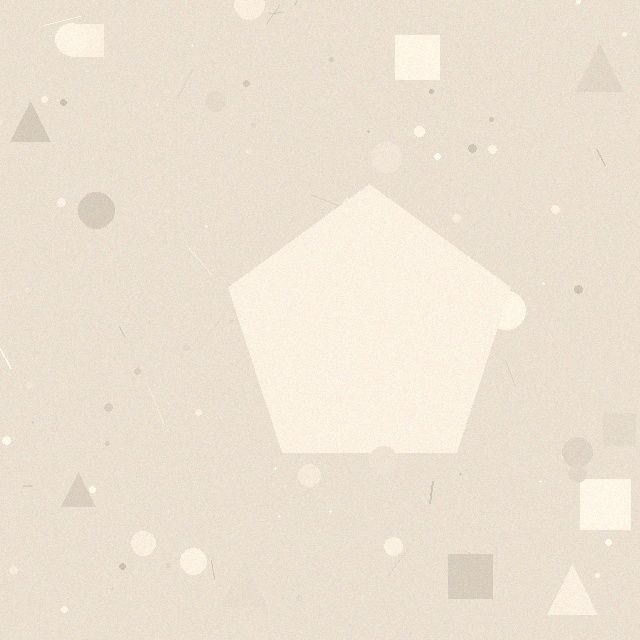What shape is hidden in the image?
A pentagon is hidden in the image.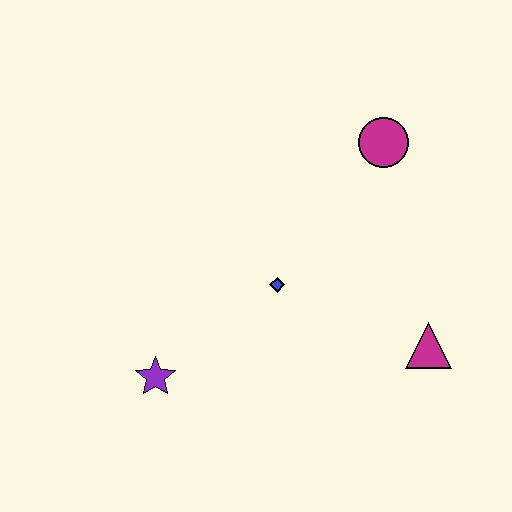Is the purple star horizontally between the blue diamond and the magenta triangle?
No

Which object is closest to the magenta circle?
The blue diamond is closest to the magenta circle.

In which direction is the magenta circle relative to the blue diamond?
The magenta circle is above the blue diamond.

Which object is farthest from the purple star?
The magenta circle is farthest from the purple star.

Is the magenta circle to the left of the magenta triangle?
Yes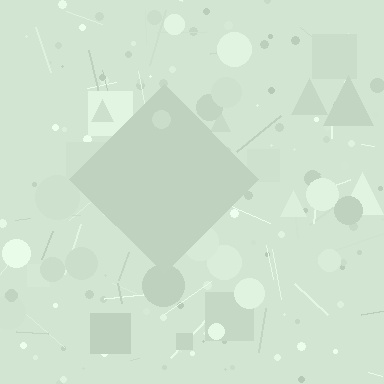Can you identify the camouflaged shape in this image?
The camouflaged shape is a diamond.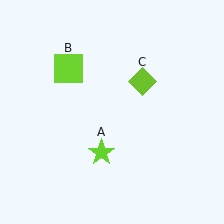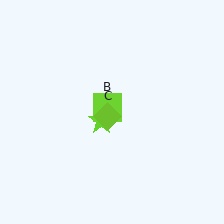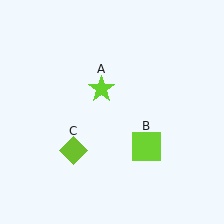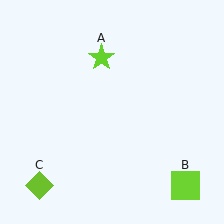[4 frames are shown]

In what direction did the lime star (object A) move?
The lime star (object A) moved up.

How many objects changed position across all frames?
3 objects changed position: lime star (object A), lime square (object B), lime diamond (object C).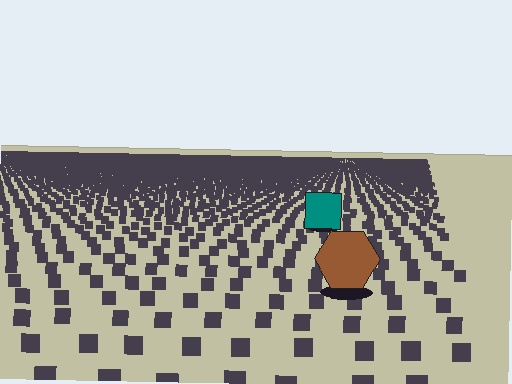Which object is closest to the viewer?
The brown hexagon is closest. The texture marks near it are larger and more spread out.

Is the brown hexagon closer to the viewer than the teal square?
Yes. The brown hexagon is closer — you can tell from the texture gradient: the ground texture is coarser near it.